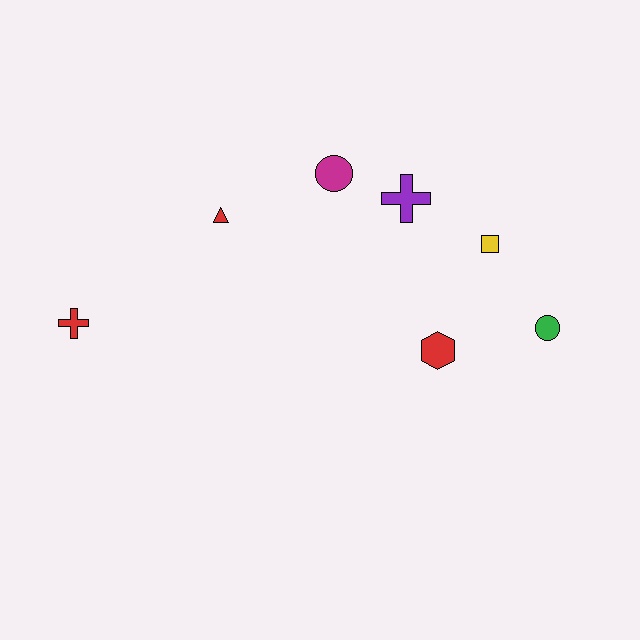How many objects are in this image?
There are 7 objects.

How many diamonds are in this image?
There are no diamonds.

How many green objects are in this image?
There is 1 green object.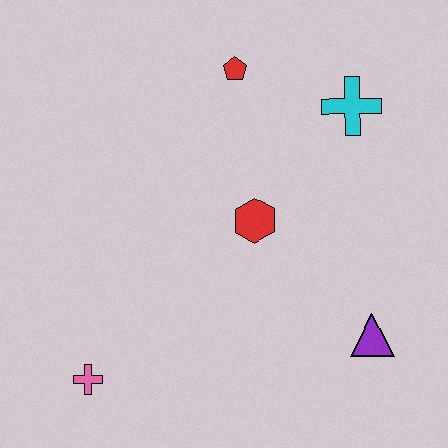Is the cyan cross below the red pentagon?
Yes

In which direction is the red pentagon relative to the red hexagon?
The red pentagon is above the red hexagon.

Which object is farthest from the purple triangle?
The red pentagon is farthest from the purple triangle.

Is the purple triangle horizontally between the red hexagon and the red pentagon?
No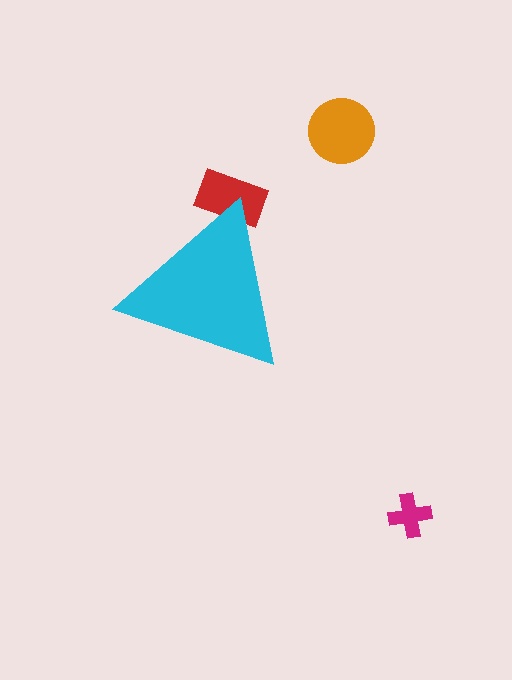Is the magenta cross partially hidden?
No, the magenta cross is fully visible.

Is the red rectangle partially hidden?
Yes, the red rectangle is partially hidden behind the cyan triangle.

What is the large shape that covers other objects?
A cyan triangle.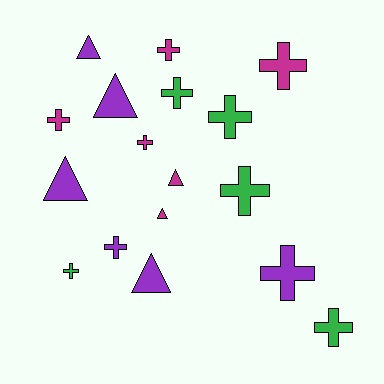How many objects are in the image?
There are 17 objects.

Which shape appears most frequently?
Cross, with 11 objects.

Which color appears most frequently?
Magenta, with 6 objects.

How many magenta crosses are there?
There are 4 magenta crosses.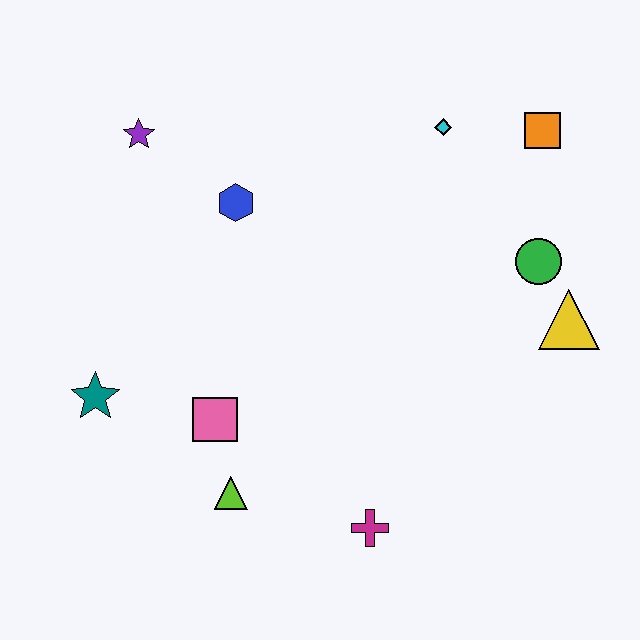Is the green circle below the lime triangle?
No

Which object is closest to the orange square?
The cyan diamond is closest to the orange square.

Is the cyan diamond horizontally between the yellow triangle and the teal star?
Yes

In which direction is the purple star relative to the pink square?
The purple star is above the pink square.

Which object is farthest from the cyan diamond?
The teal star is farthest from the cyan diamond.